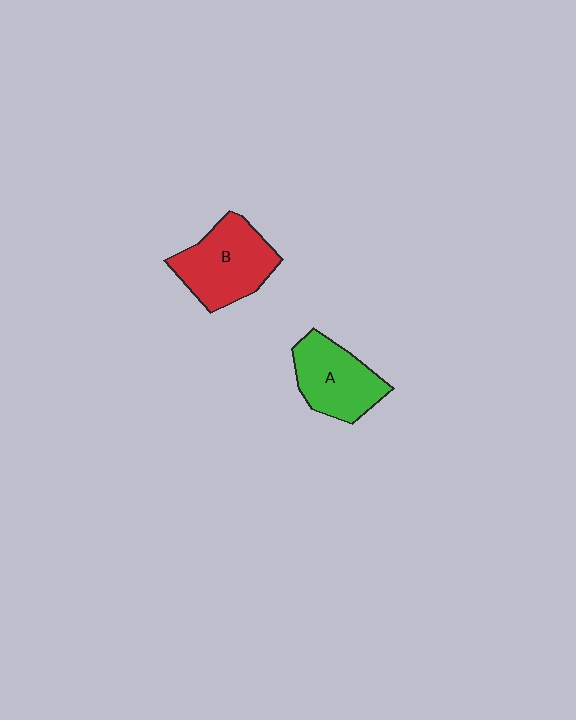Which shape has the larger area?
Shape B (red).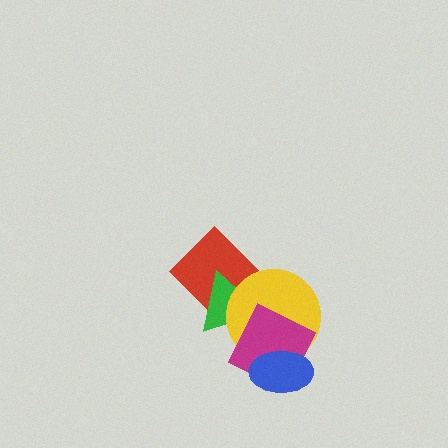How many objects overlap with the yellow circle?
4 objects overlap with the yellow circle.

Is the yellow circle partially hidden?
Yes, it is partially covered by another shape.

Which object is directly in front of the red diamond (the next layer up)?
The green triangle is directly in front of the red diamond.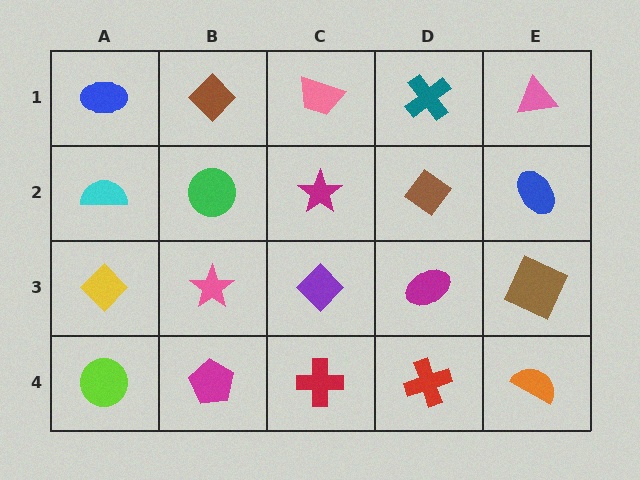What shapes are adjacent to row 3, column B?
A green circle (row 2, column B), a magenta pentagon (row 4, column B), a yellow diamond (row 3, column A), a purple diamond (row 3, column C).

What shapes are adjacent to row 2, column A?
A blue ellipse (row 1, column A), a yellow diamond (row 3, column A), a green circle (row 2, column B).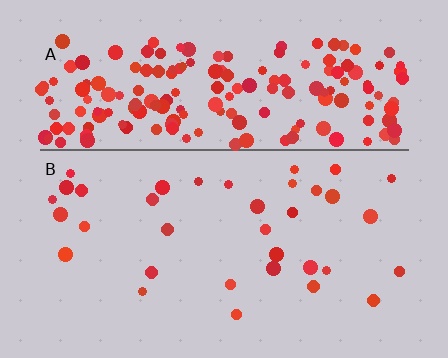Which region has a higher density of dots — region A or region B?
A (the top).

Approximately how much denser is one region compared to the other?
Approximately 5.9× — region A over region B.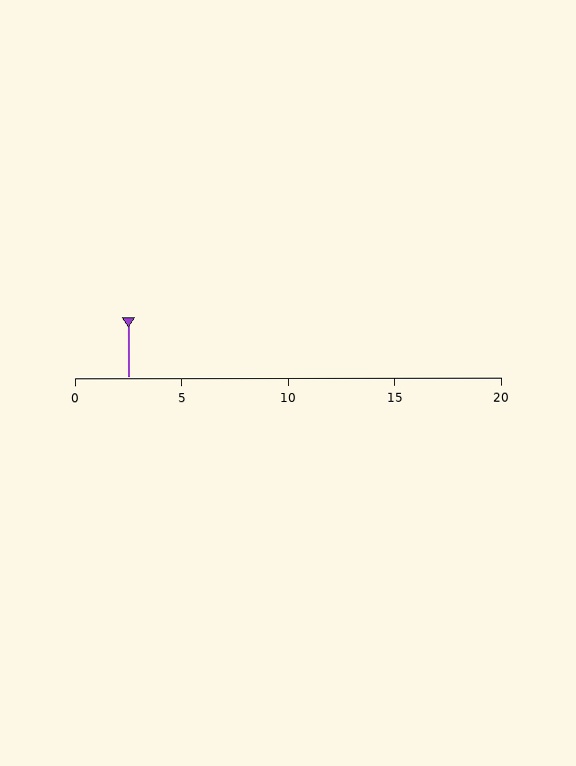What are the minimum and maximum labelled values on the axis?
The axis runs from 0 to 20.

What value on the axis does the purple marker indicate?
The marker indicates approximately 2.5.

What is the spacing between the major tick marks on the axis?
The major ticks are spaced 5 apart.